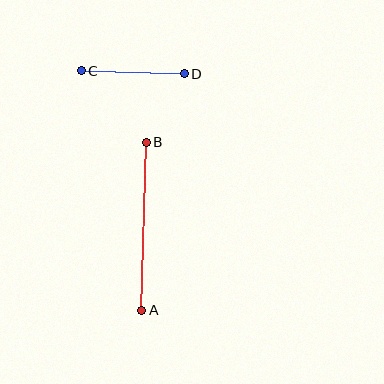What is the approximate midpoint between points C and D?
The midpoint is at approximately (133, 72) pixels.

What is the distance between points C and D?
The distance is approximately 103 pixels.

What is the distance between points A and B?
The distance is approximately 168 pixels.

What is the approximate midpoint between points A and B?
The midpoint is at approximately (144, 226) pixels.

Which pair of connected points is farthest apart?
Points A and B are farthest apart.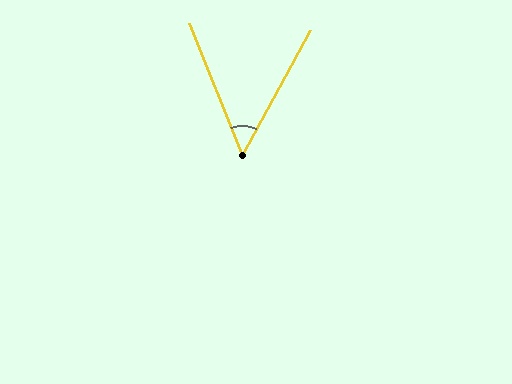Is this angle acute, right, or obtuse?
It is acute.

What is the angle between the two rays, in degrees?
Approximately 50 degrees.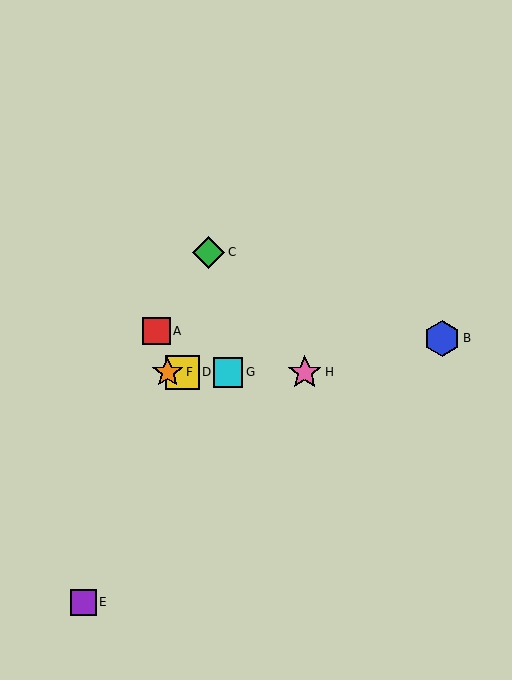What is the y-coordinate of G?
Object G is at y≈372.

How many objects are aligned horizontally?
4 objects (D, F, G, H) are aligned horizontally.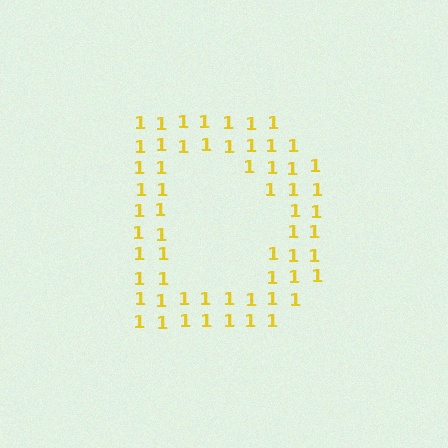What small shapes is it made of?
It is made of small digit 1's.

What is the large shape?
The large shape is the letter D.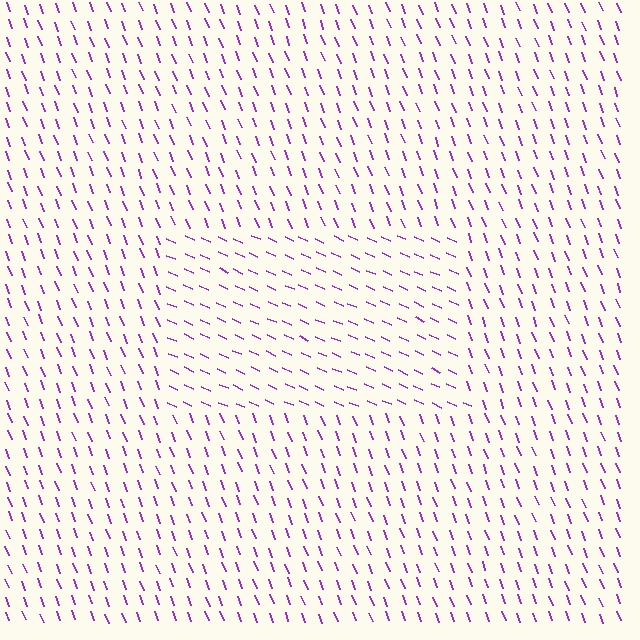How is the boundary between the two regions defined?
The boundary is defined purely by a change in line orientation (approximately 45 degrees difference). All lines are the same color and thickness.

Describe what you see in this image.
The image is filled with small purple line segments. A rectangle region in the image has lines oriented differently from the surrounding lines, creating a visible texture boundary.